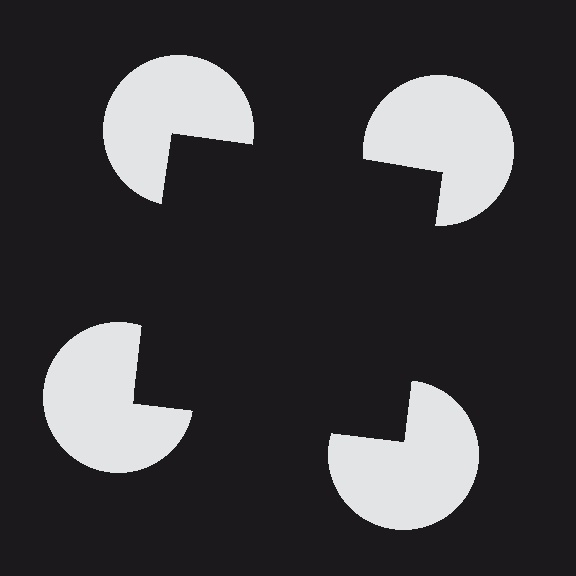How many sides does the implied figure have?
4 sides.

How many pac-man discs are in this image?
There are 4 — one at each vertex of the illusory square.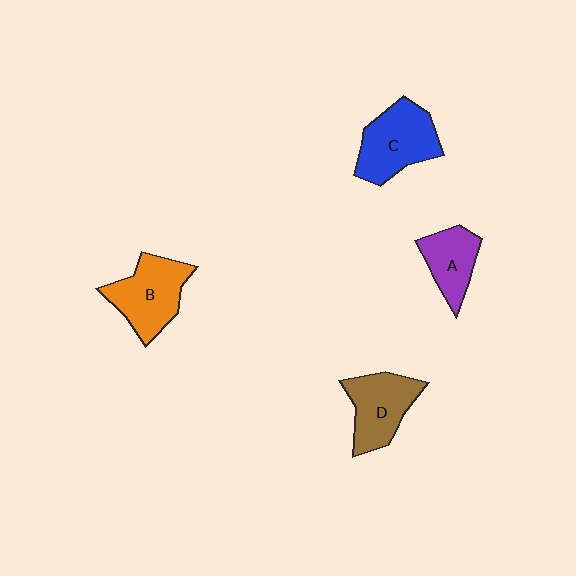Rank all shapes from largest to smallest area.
From largest to smallest: C (blue), B (orange), D (brown), A (purple).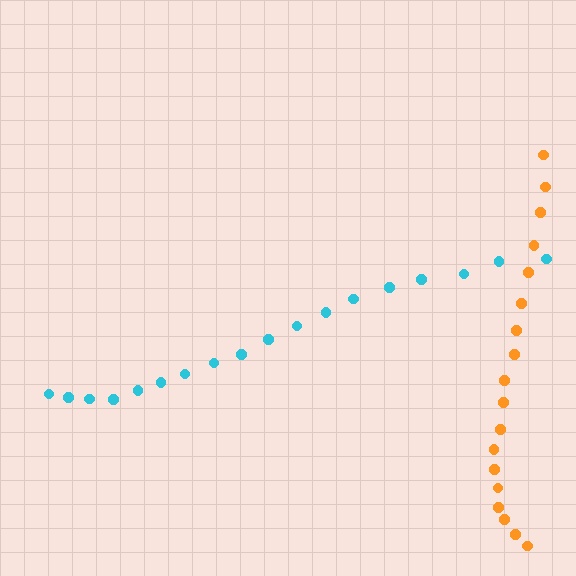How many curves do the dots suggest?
There are 2 distinct paths.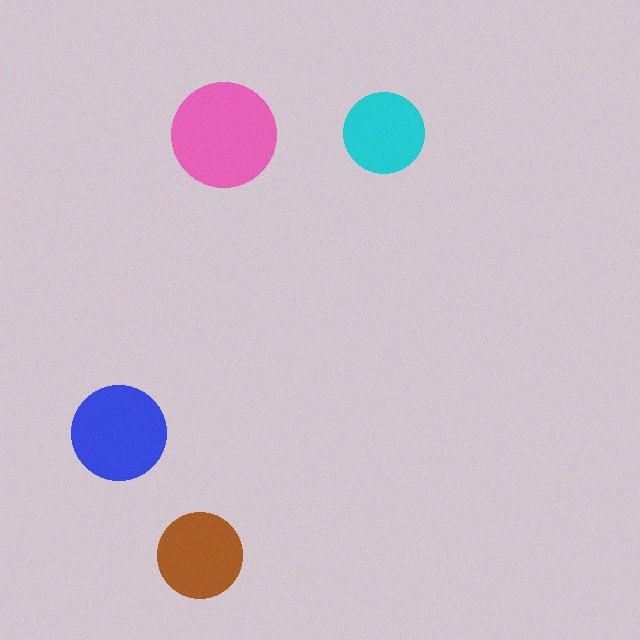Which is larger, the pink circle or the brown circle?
The pink one.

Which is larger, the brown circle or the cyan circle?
The brown one.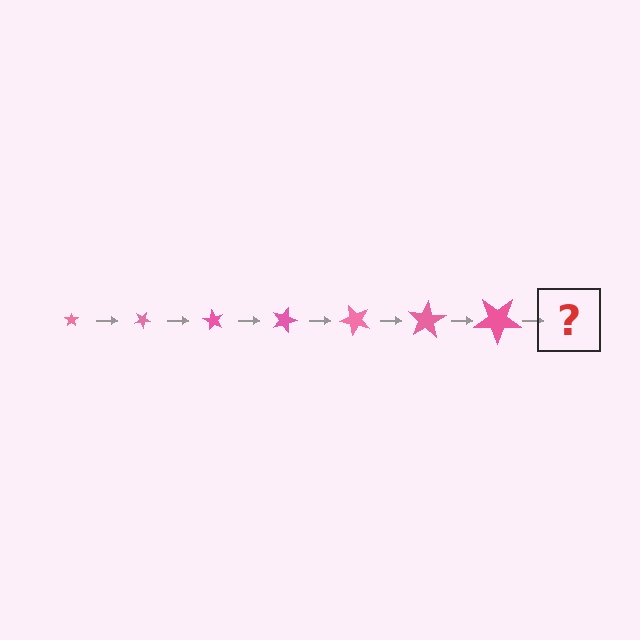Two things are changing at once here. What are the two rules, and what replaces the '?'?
The two rules are that the star grows larger each step and it rotates 30 degrees each step. The '?' should be a star, larger than the previous one and rotated 210 degrees from the start.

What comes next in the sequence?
The next element should be a star, larger than the previous one and rotated 210 degrees from the start.